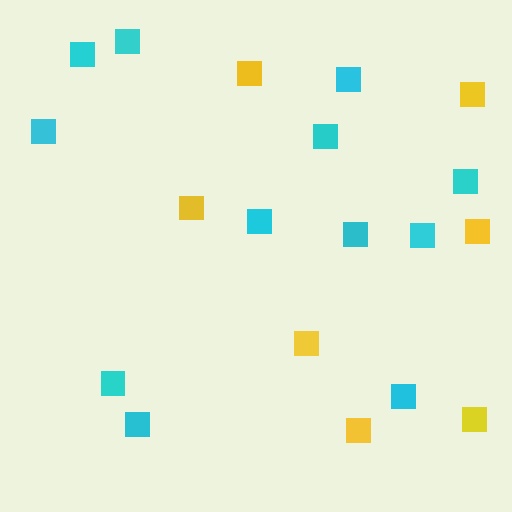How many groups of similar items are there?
There are 2 groups: one group of cyan squares (12) and one group of yellow squares (7).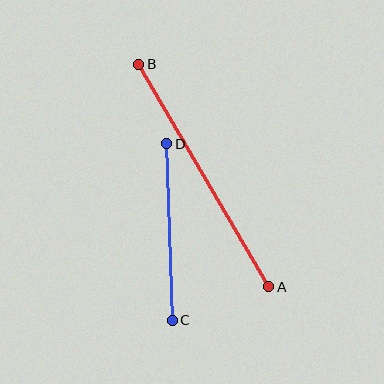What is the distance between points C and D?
The distance is approximately 177 pixels.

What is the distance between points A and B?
The distance is approximately 257 pixels.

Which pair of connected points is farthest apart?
Points A and B are farthest apart.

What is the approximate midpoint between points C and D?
The midpoint is at approximately (169, 232) pixels.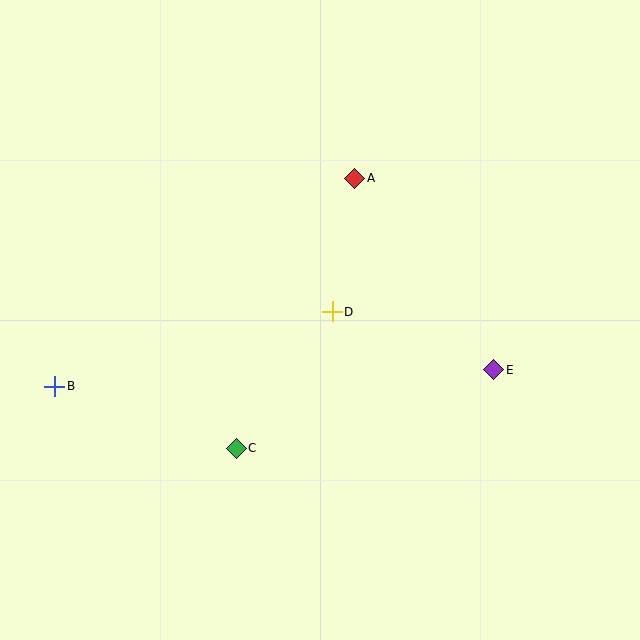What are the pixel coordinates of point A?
Point A is at (355, 178).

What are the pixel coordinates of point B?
Point B is at (55, 386).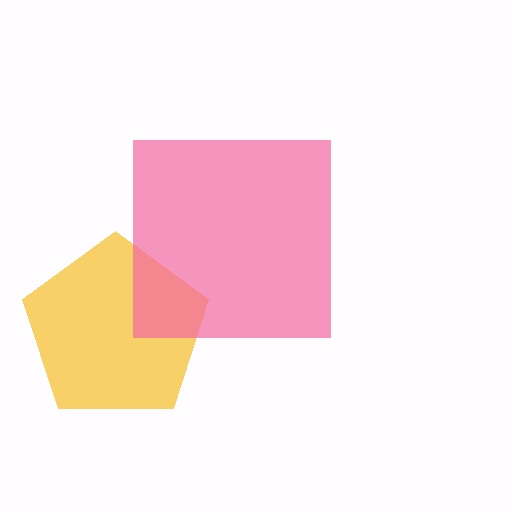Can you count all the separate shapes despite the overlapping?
Yes, there are 2 separate shapes.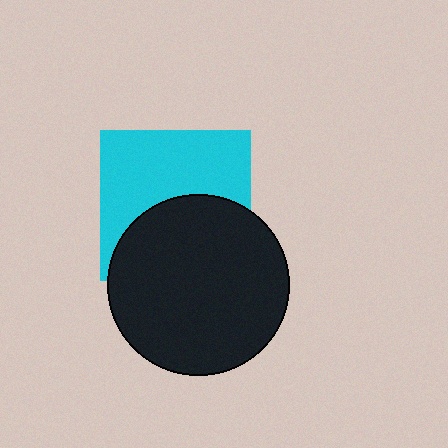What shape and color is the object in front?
The object in front is a black circle.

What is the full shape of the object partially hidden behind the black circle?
The partially hidden object is a cyan square.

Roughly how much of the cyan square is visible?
About half of it is visible (roughly 54%).